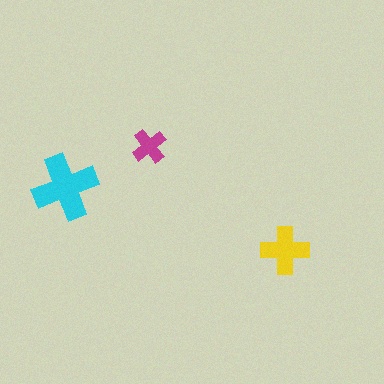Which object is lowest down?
The yellow cross is bottommost.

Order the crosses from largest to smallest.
the cyan one, the yellow one, the magenta one.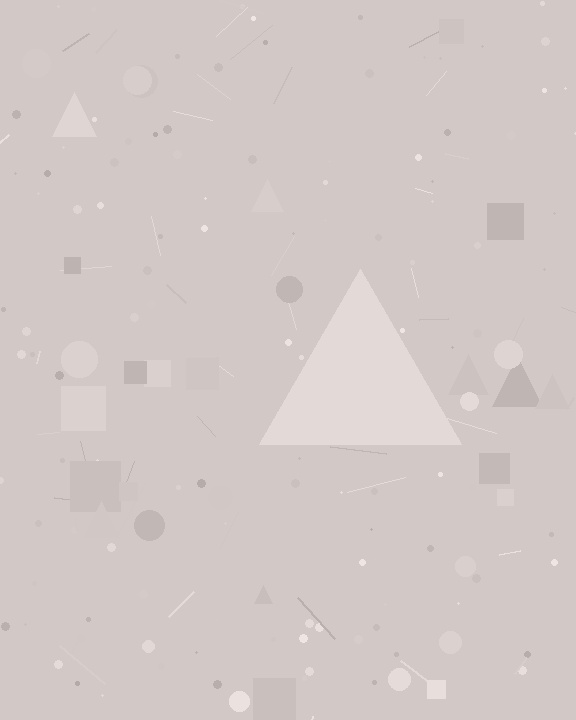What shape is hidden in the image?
A triangle is hidden in the image.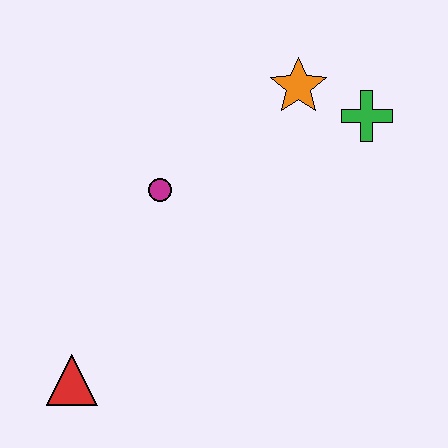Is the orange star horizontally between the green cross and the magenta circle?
Yes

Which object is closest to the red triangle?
The magenta circle is closest to the red triangle.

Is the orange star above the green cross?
Yes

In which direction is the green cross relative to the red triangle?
The green cross is to the right of the red triangle.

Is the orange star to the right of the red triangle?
Yes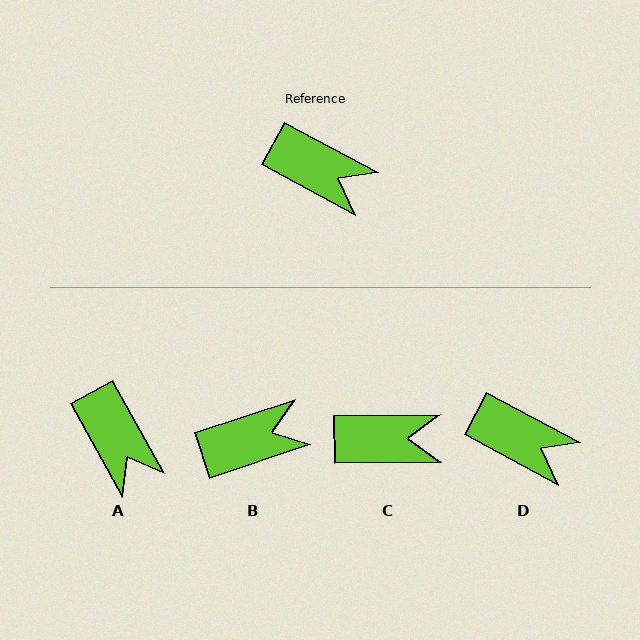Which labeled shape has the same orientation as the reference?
D.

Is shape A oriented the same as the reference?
No, it is off by about 33 degrees.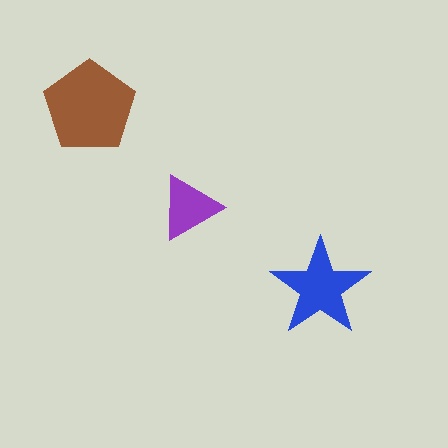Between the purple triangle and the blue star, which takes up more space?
The blue star.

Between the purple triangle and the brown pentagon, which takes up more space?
The brown pentagon.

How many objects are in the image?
There are 3 objects in the image.